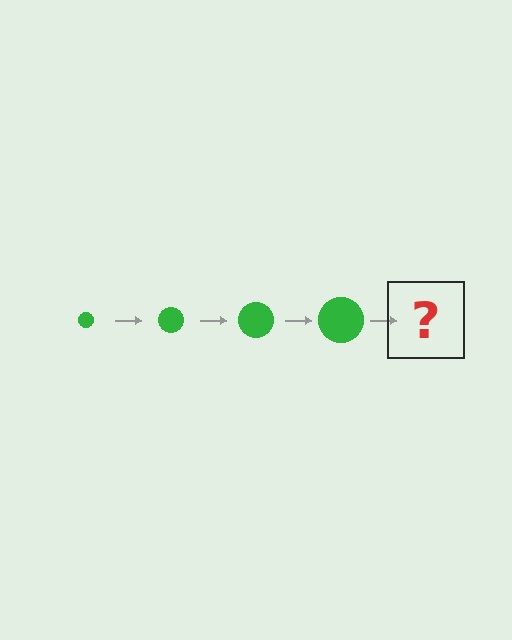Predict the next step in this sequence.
The next step is a green circle, larger than the previous one.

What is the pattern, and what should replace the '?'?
The pattern is that the circle gets progressively larger each step. The '?' should be a green circle, larger than the previous one.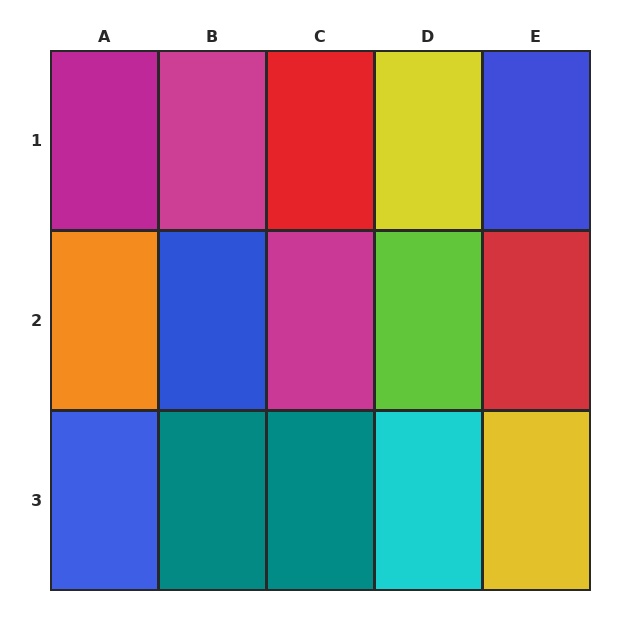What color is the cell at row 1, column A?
Magenta.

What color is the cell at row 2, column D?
Lime.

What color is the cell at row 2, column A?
Orange.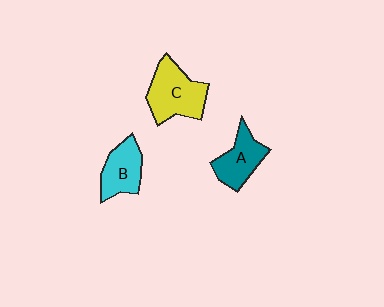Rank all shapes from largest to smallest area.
From largest to smallest: C (yellow), A (teal), B (cyan).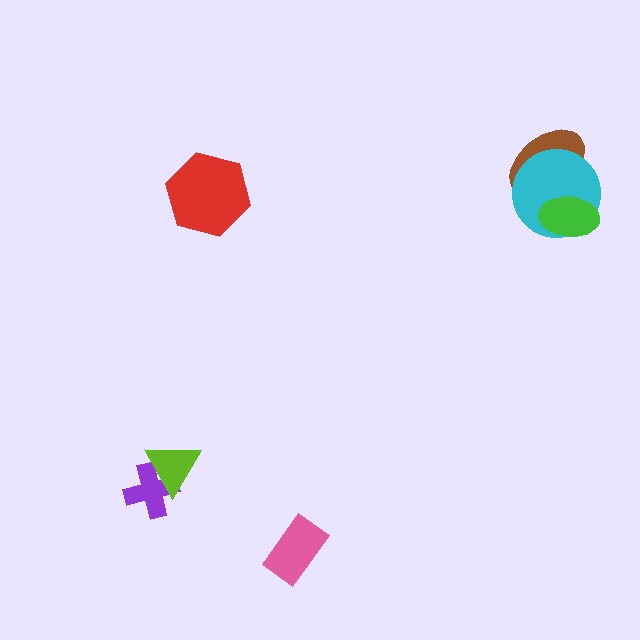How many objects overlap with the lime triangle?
1 object overlaps with the lime triangle.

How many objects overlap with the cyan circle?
2 objects overlap with the cyan circle.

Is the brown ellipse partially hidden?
Yes, it is partially covered by another shape.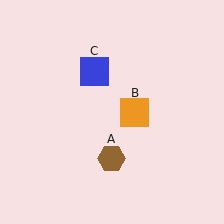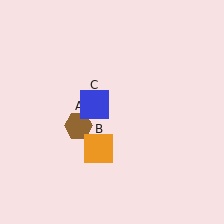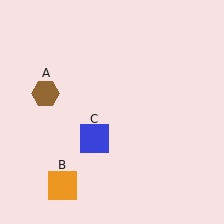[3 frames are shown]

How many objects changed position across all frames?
3 objects changed position: brown hexagon (object A), orange square (object B), blue square (object C).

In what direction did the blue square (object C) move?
The blue square (object C) moved down.